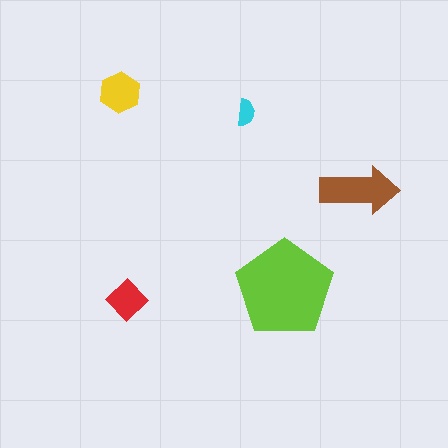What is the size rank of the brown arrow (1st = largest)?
2nd.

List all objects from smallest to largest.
The cyan semicircle, the red diamond, the yellow hexagon, the brown arrow, the lime pentagon.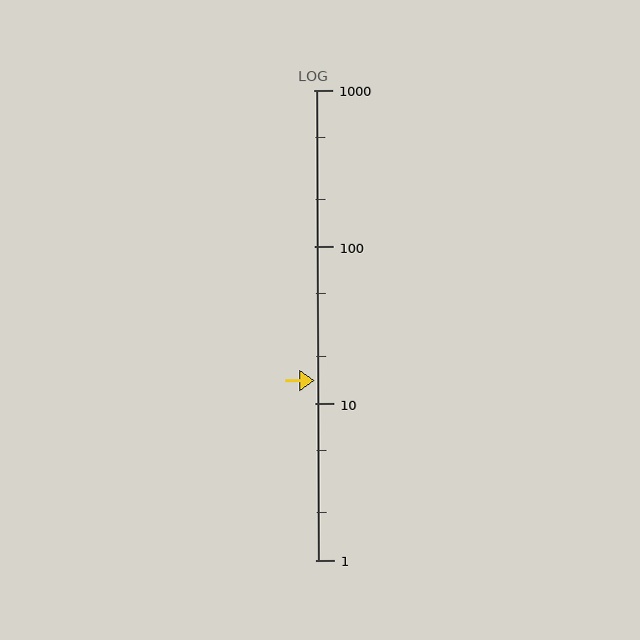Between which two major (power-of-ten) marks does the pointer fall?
The pointer is between 10 and 100.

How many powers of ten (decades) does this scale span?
The scale spans 3 decades, from 1 to 1000.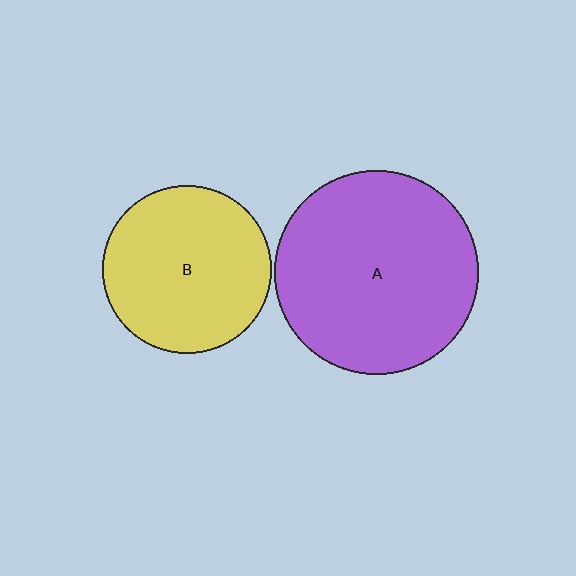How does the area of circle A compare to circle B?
Approximately 1.5 times.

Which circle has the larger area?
Circle A (purple).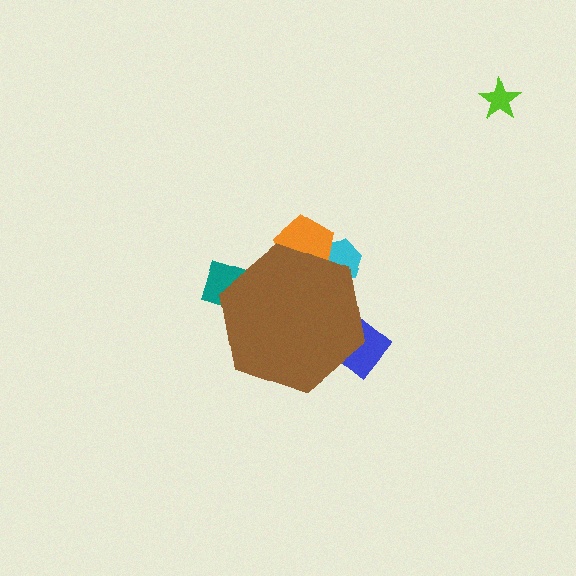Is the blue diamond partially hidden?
Yes, the blue diamond is partially hidden behind the brown hexagon.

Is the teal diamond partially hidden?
Yes, the teal diamond is partially hidden behind the brown hexagon.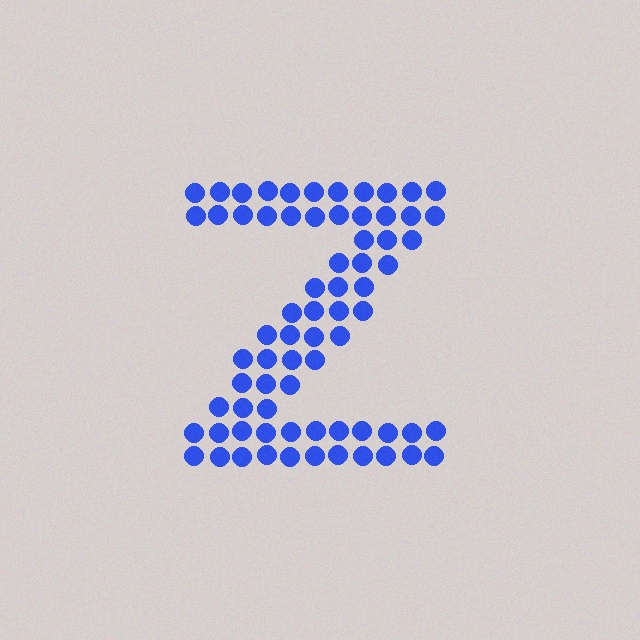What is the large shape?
The large shape is the letter Z.